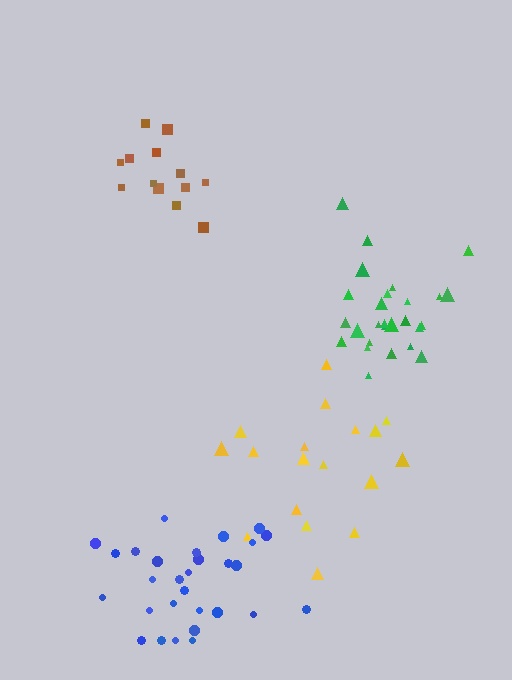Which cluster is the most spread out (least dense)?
Yellow.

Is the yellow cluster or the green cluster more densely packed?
Green.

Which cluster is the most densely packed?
Green.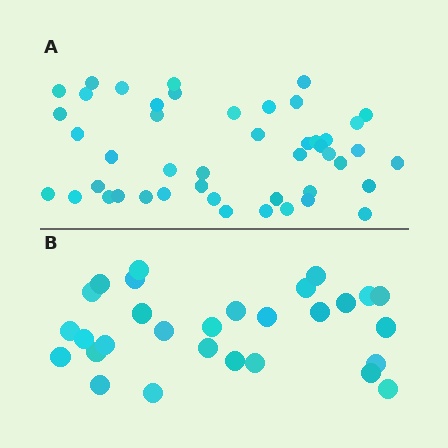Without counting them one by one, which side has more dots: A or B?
Region A (the top region) has more dots.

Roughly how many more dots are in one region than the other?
Region A has approximately 15 more dots than region B.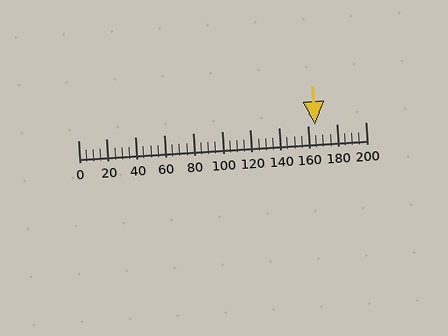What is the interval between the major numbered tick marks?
The major tick marks are spaced 20 units apart.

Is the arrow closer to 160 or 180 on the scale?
The arrow is closer to 160.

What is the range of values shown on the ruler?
The ruler shows values from 0 to 200.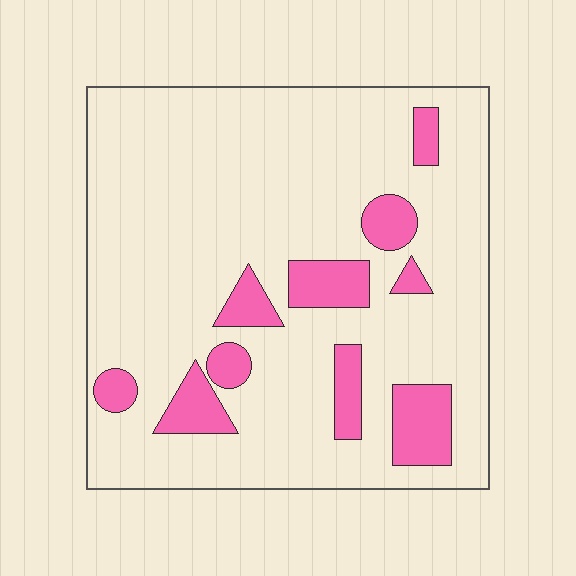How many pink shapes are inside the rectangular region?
10.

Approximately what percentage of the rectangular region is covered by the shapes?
Approximately 15%.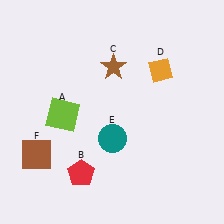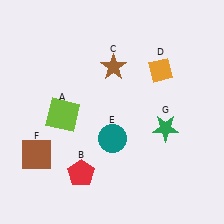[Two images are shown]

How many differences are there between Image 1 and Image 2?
There is 1 difference between the two images.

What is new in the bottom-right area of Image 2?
A green star (G) was added in the bottom-right area of Image 2.